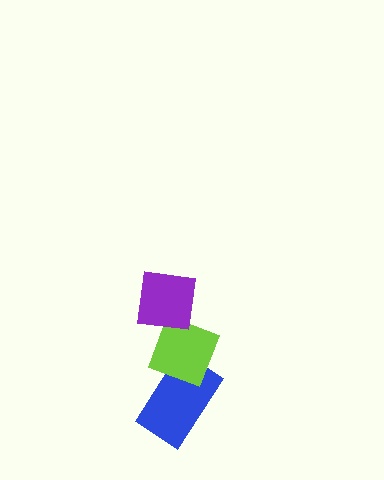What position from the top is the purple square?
The purple square is 1st from the top.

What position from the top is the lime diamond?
The lime diamond is 2nd from the top.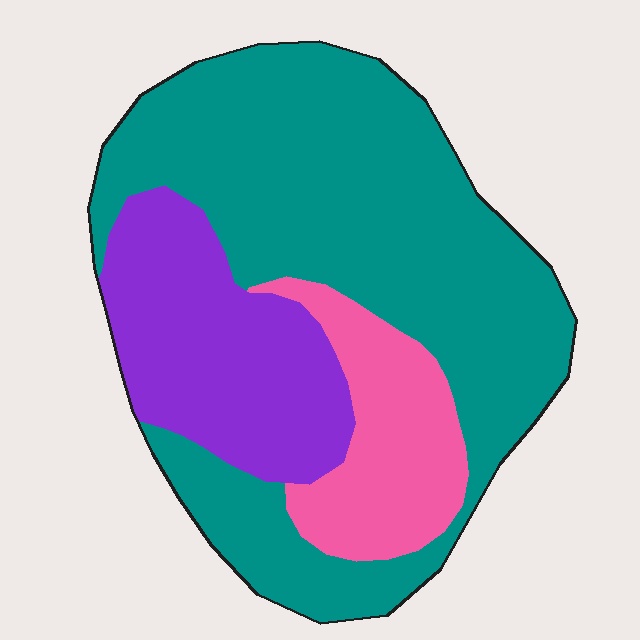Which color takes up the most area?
Teal, at roughly 60%.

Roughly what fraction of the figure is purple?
Purple covers 24% of the figure.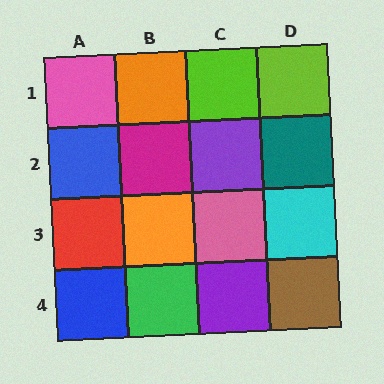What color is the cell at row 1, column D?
Lime.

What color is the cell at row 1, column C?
Lime.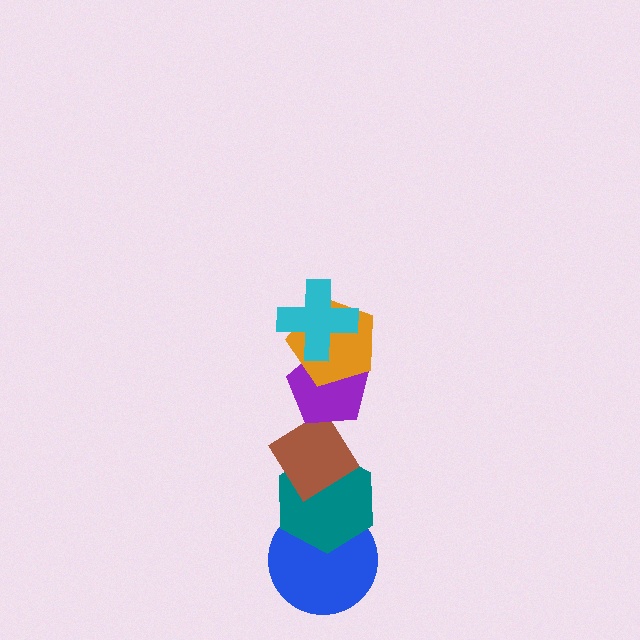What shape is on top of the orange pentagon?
The cyan cross is on top of the orange pentagon.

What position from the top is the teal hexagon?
The teal hexagon is 5th from the top.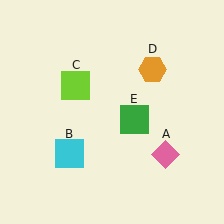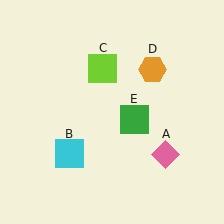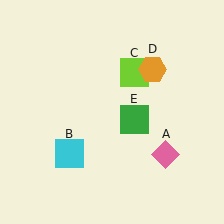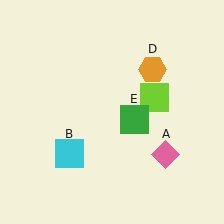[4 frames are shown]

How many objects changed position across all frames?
1 object changed position: lime square (object C).